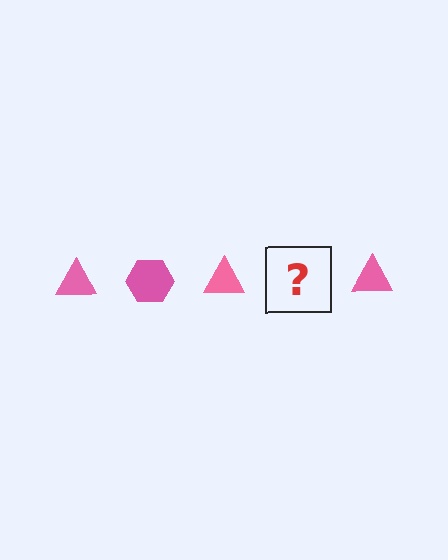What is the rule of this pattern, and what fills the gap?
The rule is that the pattern cycles through triangle, hexagon shapes in pink. The gap should be filled with a pink hexagon.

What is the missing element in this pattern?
The missing element is a pink hexagon.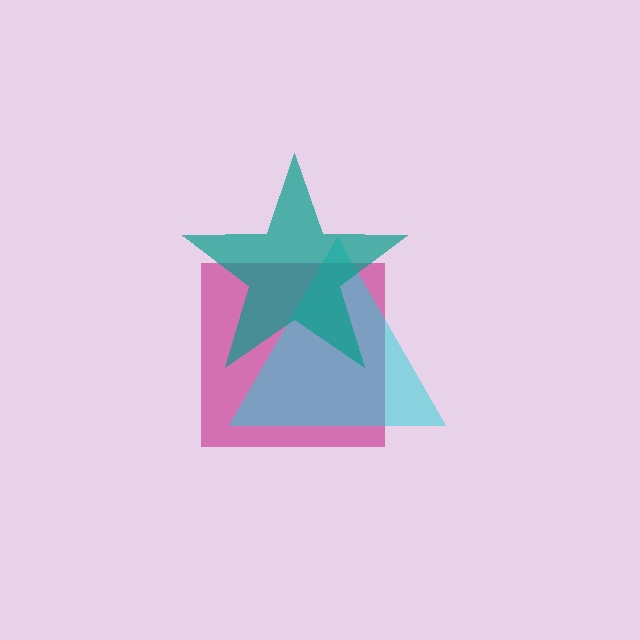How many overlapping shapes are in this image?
There are 3 overlapping shapes in the image.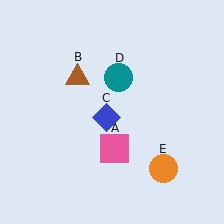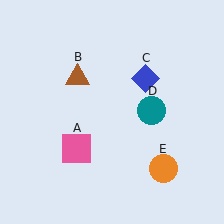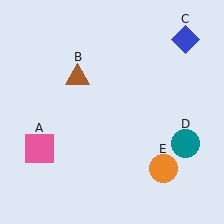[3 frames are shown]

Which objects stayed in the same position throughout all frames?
Brown triangle (object B) and orange circle (object E) remained stationary.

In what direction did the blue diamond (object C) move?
The blue diamond (object C) moved up and to the right.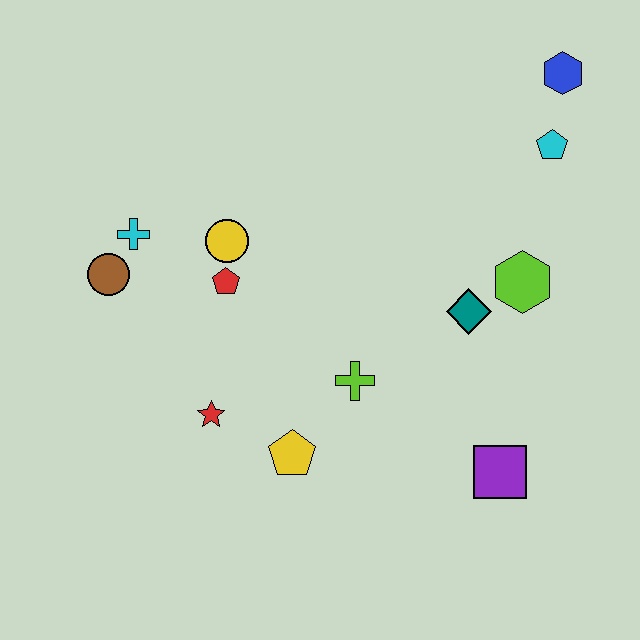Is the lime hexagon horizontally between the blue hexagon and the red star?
Yes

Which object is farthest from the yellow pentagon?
The blue hexagon is farthest from the yellow pentagon.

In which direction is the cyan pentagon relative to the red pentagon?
The cyan pentagon is to the right of the red pentagon.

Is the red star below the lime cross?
Yes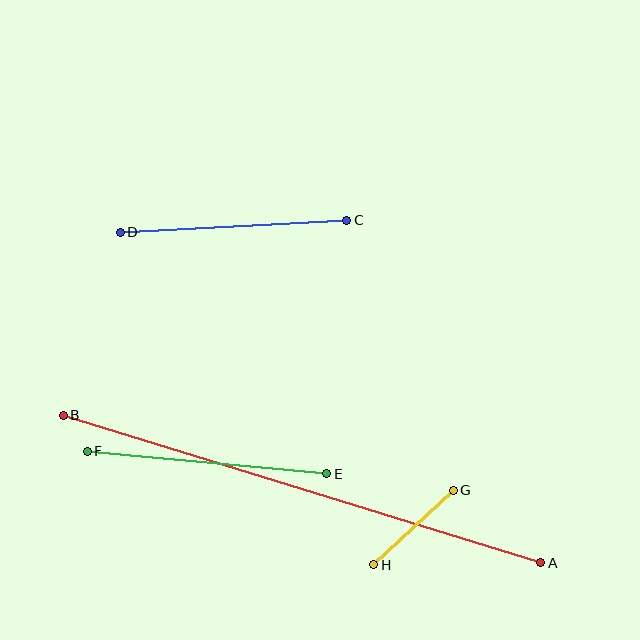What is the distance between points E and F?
The distance is approximately 240 pixels.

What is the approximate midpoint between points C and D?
The midpoint is at approximately (234, 226) pixels.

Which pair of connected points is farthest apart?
Points A and B are farthest apart.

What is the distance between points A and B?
The distance is approximately 500 pixels.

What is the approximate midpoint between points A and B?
The midpoint is at approximately (302, 489) pixels.